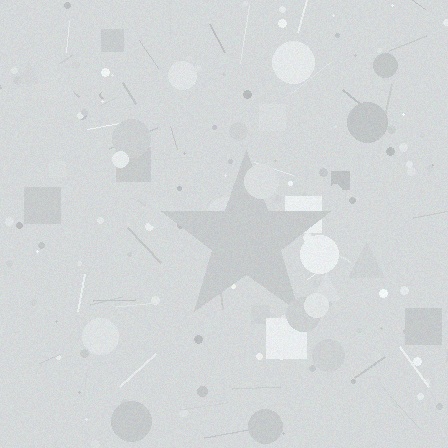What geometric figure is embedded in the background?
A star is embedded in the background.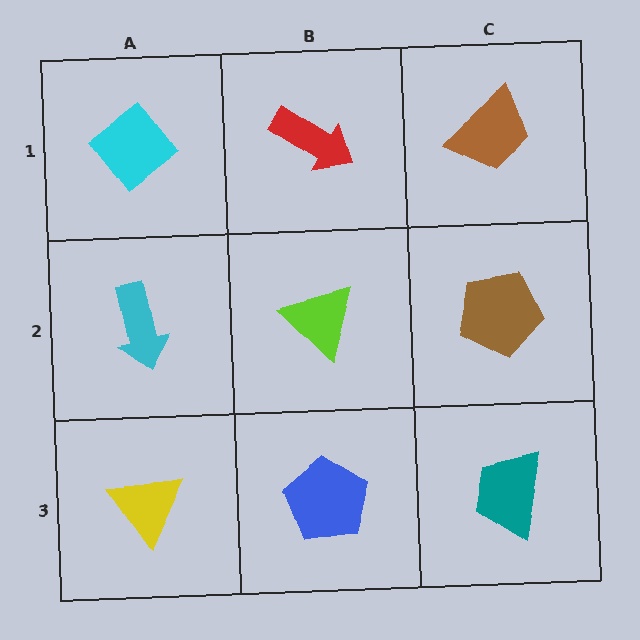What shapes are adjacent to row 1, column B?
A lime triangle (row 2, column B), a cyan diamond (row 1, column A), a brown trapezoid (row 1, column C).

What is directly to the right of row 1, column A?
A red arrow.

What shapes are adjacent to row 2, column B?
A red arrow (row 1, column B), a blue pentagon (row 3, column B), a cyan arrow (row 2, column A), a brown pentagon (row 2, column C).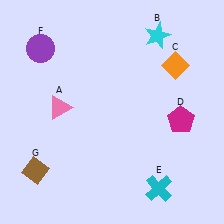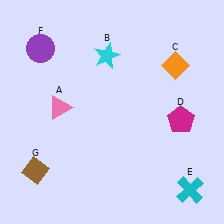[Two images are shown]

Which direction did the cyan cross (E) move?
The cyan cross (E) moved right.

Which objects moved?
The objects that moved are: the cyan star (B), the cyan cross (E).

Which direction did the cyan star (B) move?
The cyan star (B) moved left.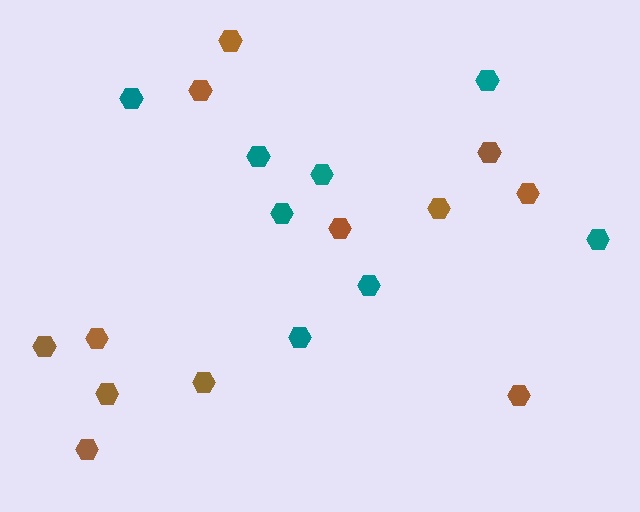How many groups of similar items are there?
There are 2 groups: one group of teal hexagons (8) and one group of brown hexagons (12).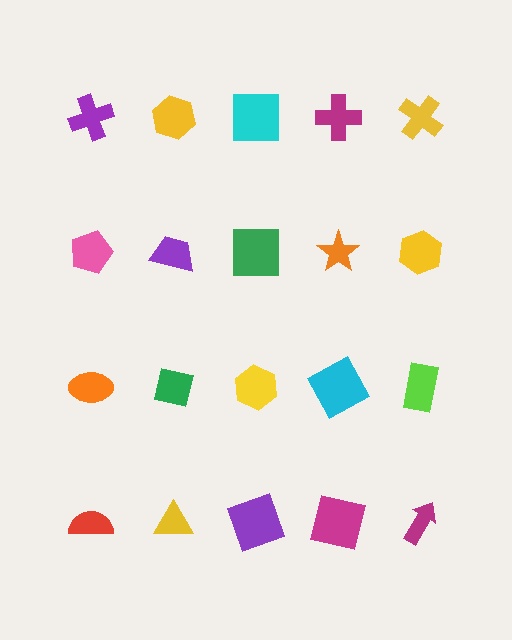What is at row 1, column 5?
A yellow cross.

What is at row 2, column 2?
A purple trapezoid.